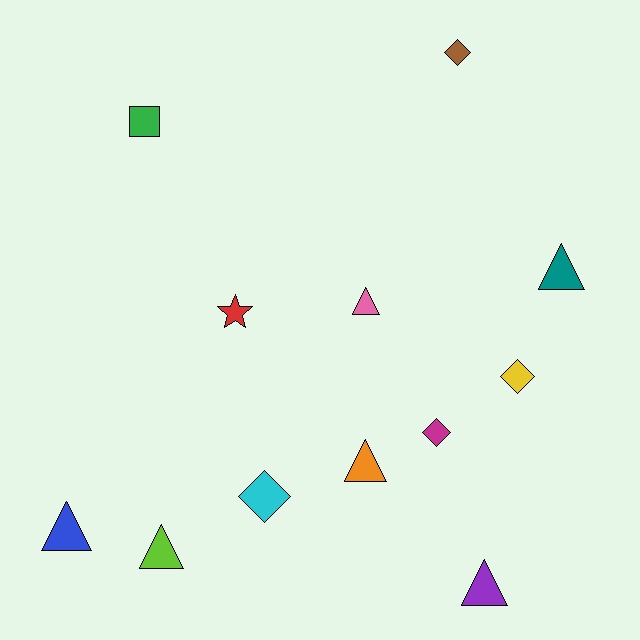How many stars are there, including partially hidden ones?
There is 1 star.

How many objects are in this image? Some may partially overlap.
There are 12 objects.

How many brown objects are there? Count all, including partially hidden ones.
There is 1 brown object.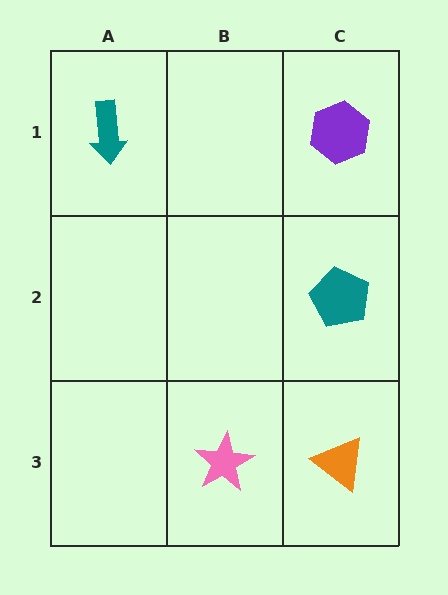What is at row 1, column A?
A teal arrow.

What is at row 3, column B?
A pink star.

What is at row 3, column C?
An orange triangle.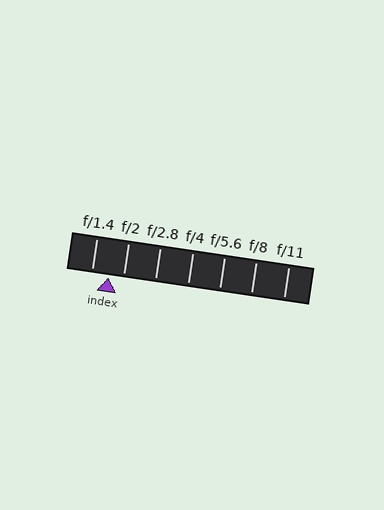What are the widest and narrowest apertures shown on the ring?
The widest aperture shown is f/1.4 and the narrowest is f/11.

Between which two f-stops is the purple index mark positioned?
The index mark is between f/1.4 and f/2.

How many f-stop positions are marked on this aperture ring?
There are 7 f-stop positions marked.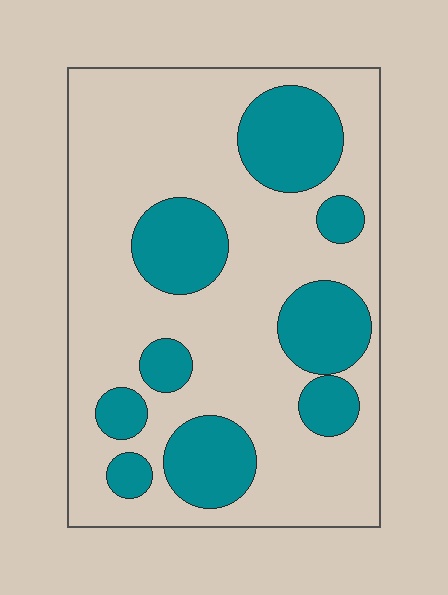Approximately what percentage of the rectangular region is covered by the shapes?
Approximately 30%.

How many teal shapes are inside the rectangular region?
9.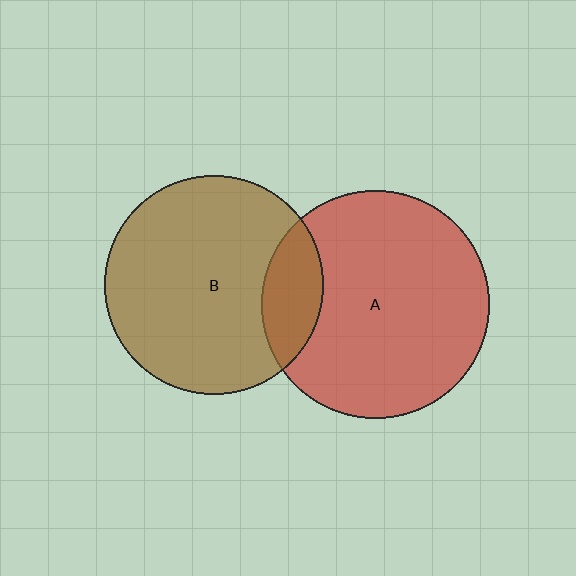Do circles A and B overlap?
Yes.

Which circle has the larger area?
Circle A (red).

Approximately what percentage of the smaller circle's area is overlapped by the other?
Approximately 15%.